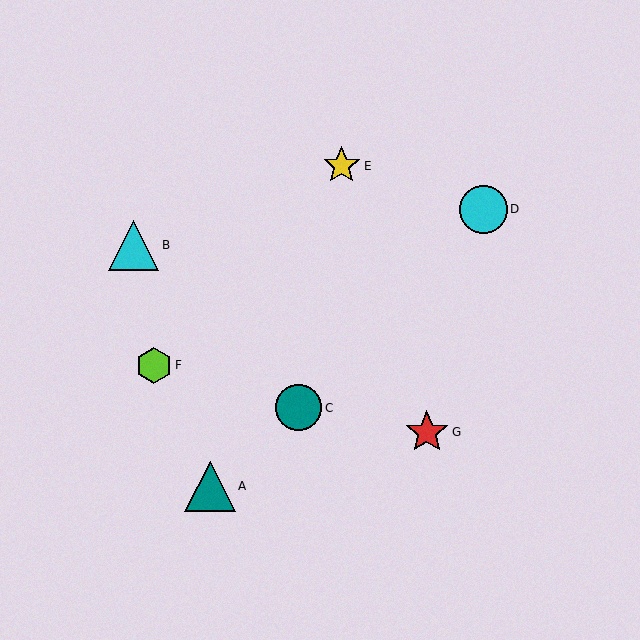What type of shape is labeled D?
Shape D is a cyan circle.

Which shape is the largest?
The teal triangle (labeled A) is the largest.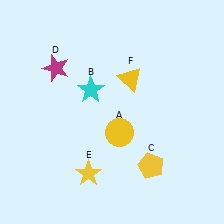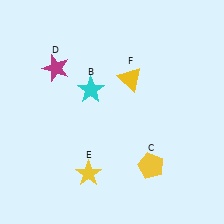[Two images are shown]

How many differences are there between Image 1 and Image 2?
There is 1 difference between the two images.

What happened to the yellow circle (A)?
The yellow circle (A) was removed in Image 2. It was in the bottom-right area of Image 1.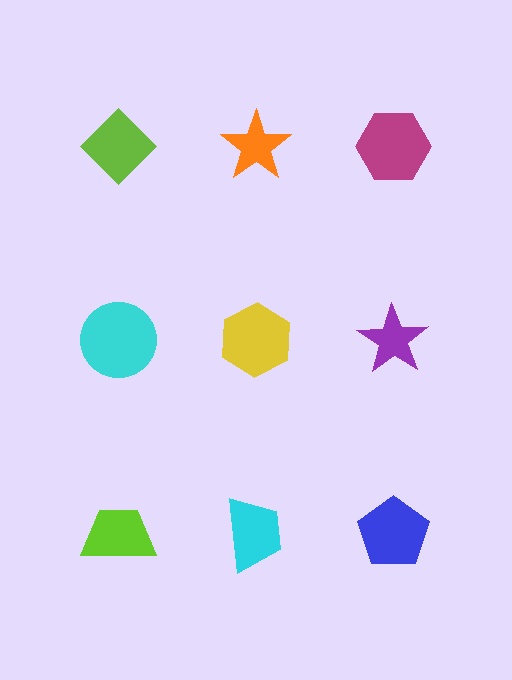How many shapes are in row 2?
3 shapes.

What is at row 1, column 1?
A lime diamond.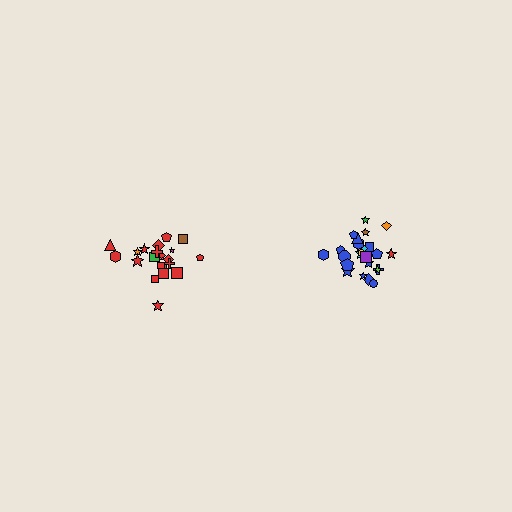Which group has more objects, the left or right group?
The right group.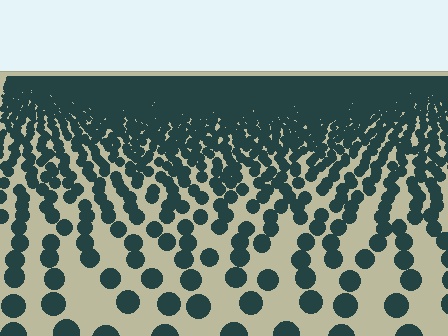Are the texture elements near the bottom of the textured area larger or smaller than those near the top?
Larger. Near the bottom, elements are closer to the viewer and appear at a bigger on-screen size.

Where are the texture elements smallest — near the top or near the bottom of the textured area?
Near the top.